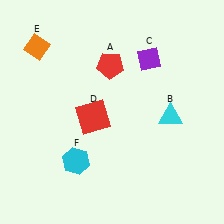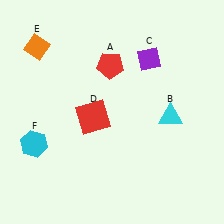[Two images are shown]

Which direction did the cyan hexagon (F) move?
The cyan hexagon (F) moved left.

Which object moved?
The cyan hexagon (F) moved left.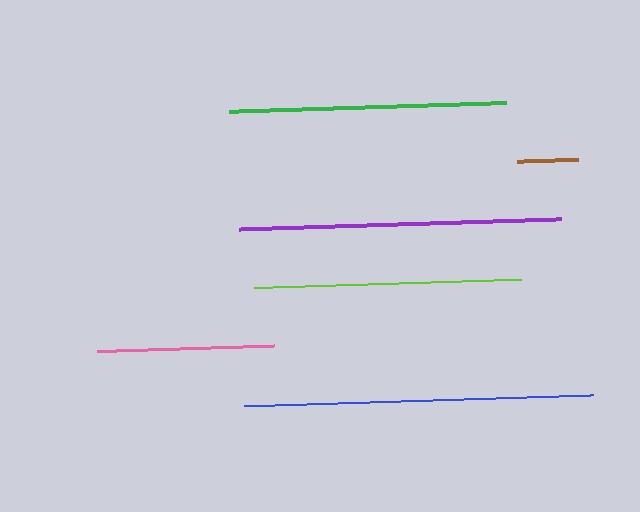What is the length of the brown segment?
The brown segment is approximately 61 pixels long.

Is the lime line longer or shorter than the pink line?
The lime line is longer than the pink line.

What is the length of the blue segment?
The blue segment is approximately 350 pixels long.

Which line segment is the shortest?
The brown line is the shortest at approximately 61 pixels.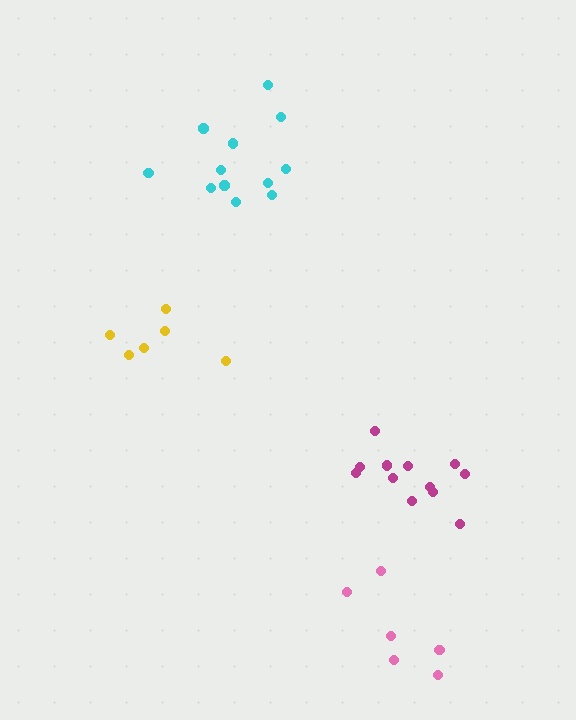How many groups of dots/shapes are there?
There are 4 groups.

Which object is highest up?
The cyan cluster is topmost.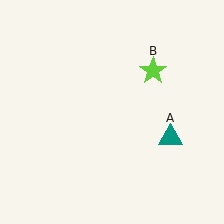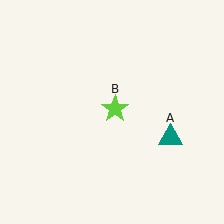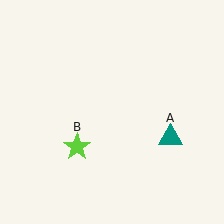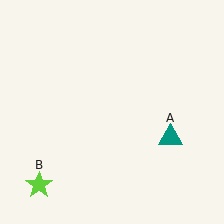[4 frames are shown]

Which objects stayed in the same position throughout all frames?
Teal triangle (object A) remained stationary.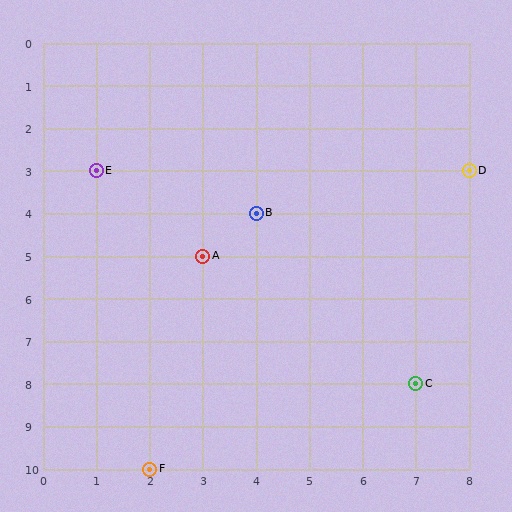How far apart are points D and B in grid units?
Points D and B are 4 columns and 1 row apart (about 4.1 grid units diagonally).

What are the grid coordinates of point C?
Point C is at grid coordinates (7, 8).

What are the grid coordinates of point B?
Point B is at grid coordinates (4, 4).